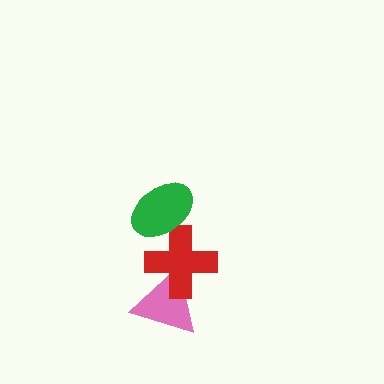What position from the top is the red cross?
The red cross is 2nd from the top.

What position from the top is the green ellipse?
The green ellipse is 1st from the top.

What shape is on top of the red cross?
The green ellipse is on top of the red cross.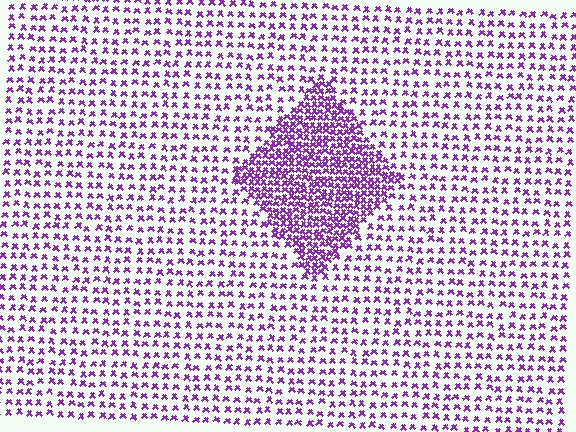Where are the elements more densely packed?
The elements are more densely packed inside the diamond boundary.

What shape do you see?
I see a diamond.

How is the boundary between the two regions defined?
The boundary is defined by a change in element density (approximately 2.4x ratio). All elements are the same color, size, and shape.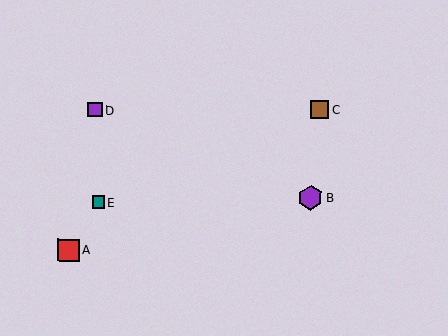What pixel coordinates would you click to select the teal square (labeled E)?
Click at (99, 202) to select the teal square E.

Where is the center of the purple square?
The center of the purple square is at (95, 110).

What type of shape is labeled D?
Shape D is a purple square.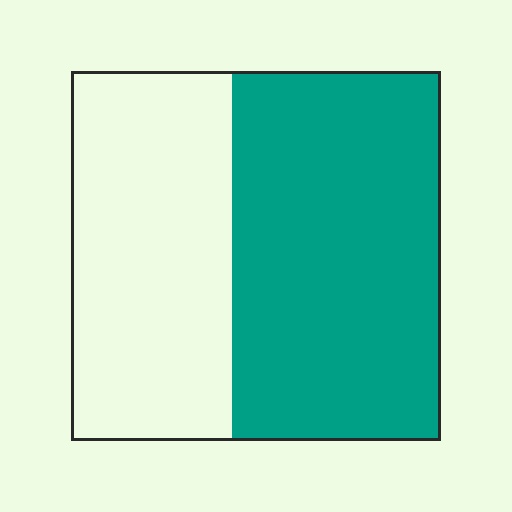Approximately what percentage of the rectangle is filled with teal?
Approximately 55%.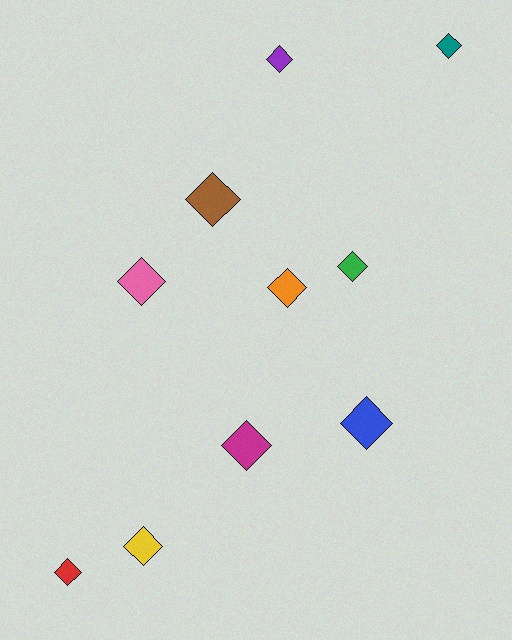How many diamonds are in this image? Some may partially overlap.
There are 10 diamonds.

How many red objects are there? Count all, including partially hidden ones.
There is 1 red object.